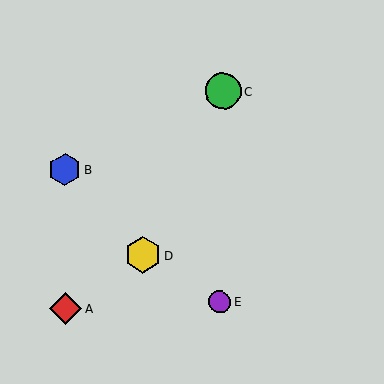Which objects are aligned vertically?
Objects C, E are aligned vertically.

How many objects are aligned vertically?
2 objects (C, E) are aligned vertically.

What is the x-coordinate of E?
Object E is at x≈220.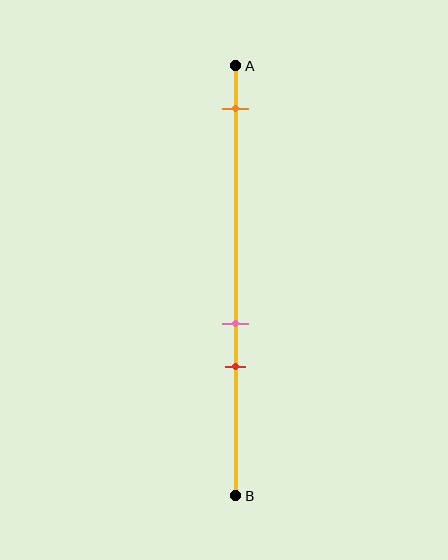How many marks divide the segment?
There are 3 marks dividing the segment.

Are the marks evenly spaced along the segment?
No, the marks are not evenly spaced.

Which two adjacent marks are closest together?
The pink and red marks are the closest adjacent pair.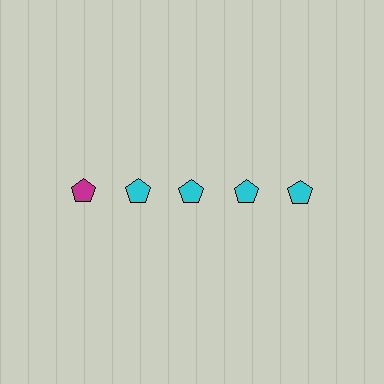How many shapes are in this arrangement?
There are 5 shapes arranged in a grid pattern.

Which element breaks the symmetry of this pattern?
The magenta pentagon in the top row, leftmost column breaks the symmetry. All other shapes are cyan pentagons.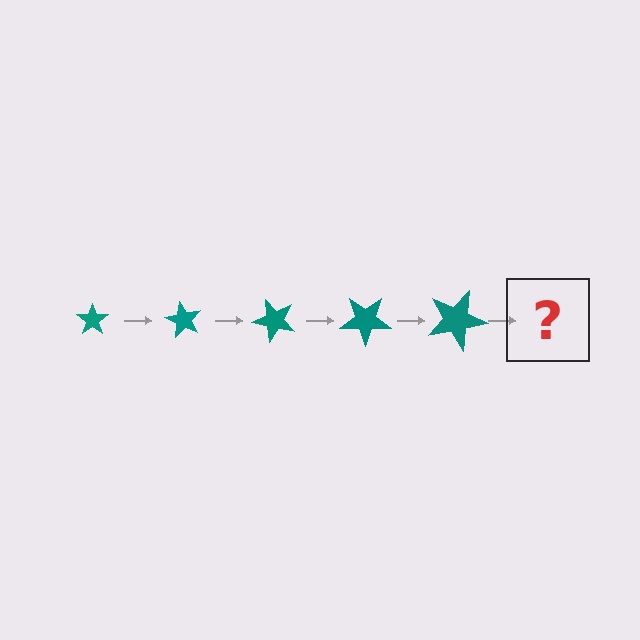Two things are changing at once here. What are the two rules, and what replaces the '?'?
The two rules are that the star grows larger each step and it rotates 60 degrees each step. The '?' should be a star, larger than the previous one and rotated 300 degrees from the start.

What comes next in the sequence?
The next element should be a star, larger than the previous one and rotated 300 degrees from the start.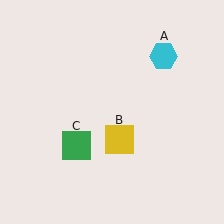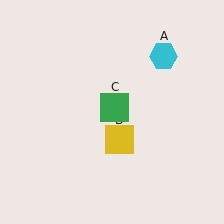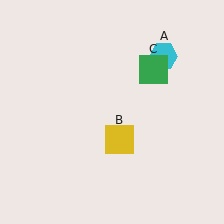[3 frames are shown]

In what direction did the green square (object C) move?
The green square (object C) moved up and to the right.